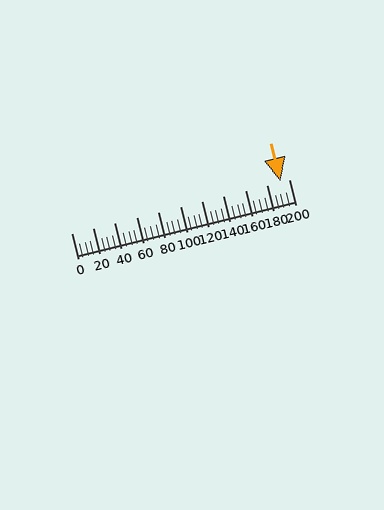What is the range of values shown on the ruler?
The ruler shows values from 0 to 200.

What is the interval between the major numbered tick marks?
The major tick marks are spaced 20 units apart.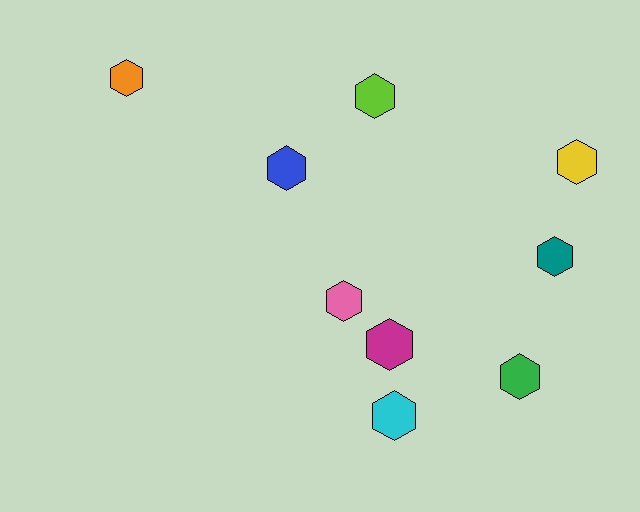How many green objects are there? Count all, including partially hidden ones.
There is 1 green object.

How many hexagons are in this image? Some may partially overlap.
There are 9 hexagons.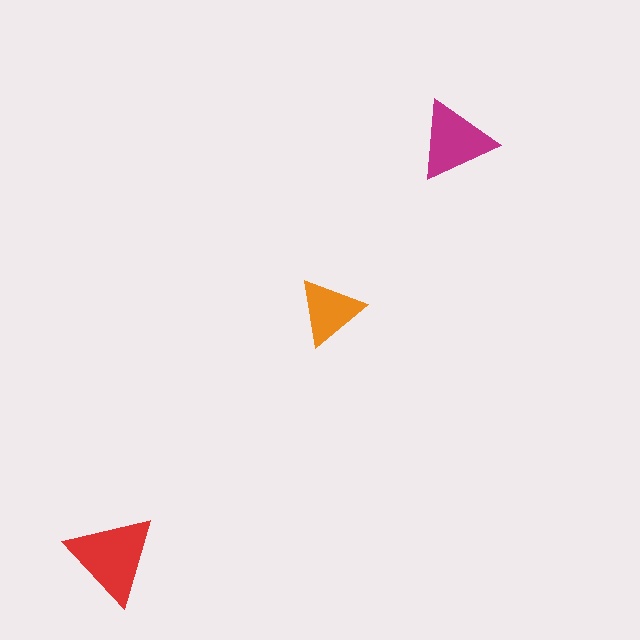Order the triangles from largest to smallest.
the red one, the magenta one, the orange one.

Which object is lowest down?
The red triangle is bottommost.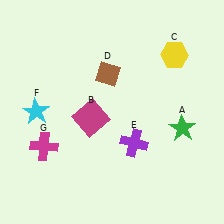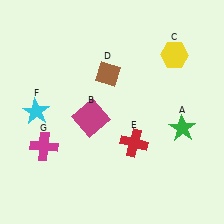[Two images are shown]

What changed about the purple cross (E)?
In Image 1, E is purple. In Image 2, it changed to red.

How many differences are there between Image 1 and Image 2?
There is 1 difference between the two images.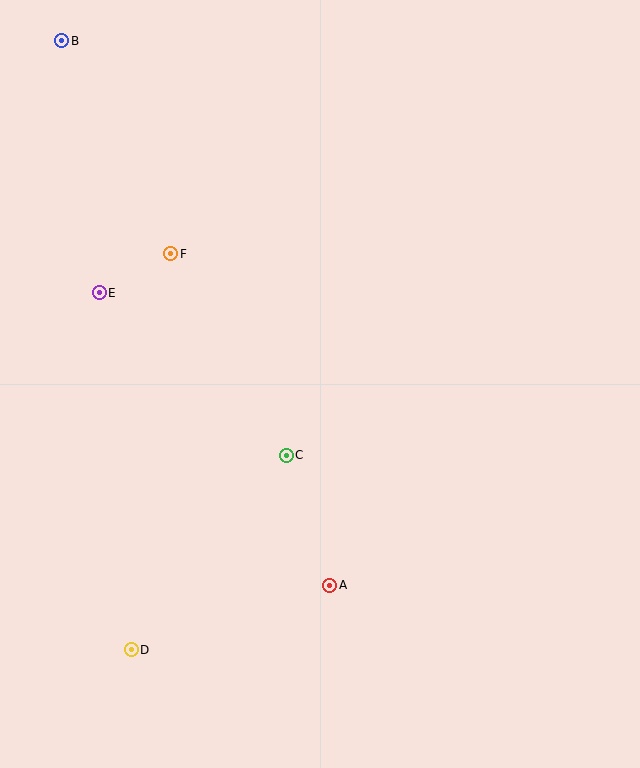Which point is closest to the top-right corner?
Point F is closest to the top-right corner.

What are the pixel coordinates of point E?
Point E is at (99, 293).